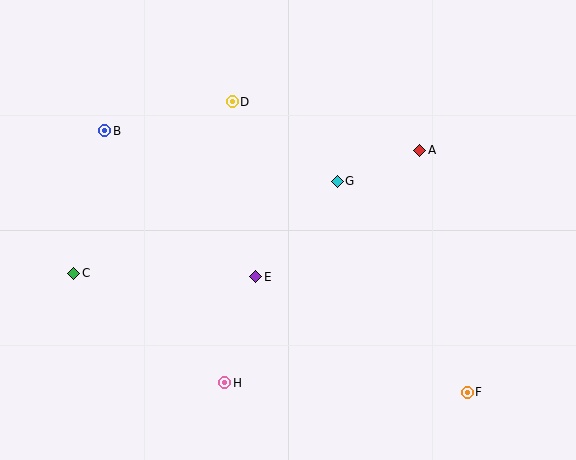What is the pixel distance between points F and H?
The distance between F and H is 243 pixels.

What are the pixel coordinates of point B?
Point B is at (105, 131).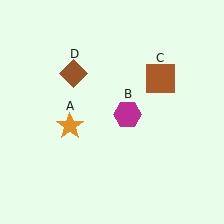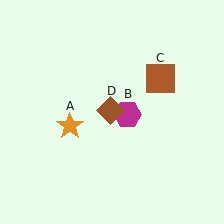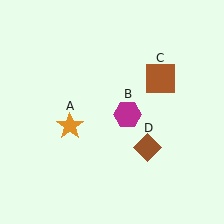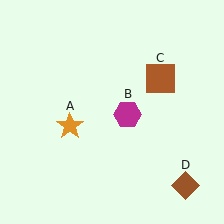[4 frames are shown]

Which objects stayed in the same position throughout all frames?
Orange star (object A) and magenta hexagon (object B) and brown square (object C) remained stationary.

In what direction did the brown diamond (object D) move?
The brown diamond (object D) moved down and to the right.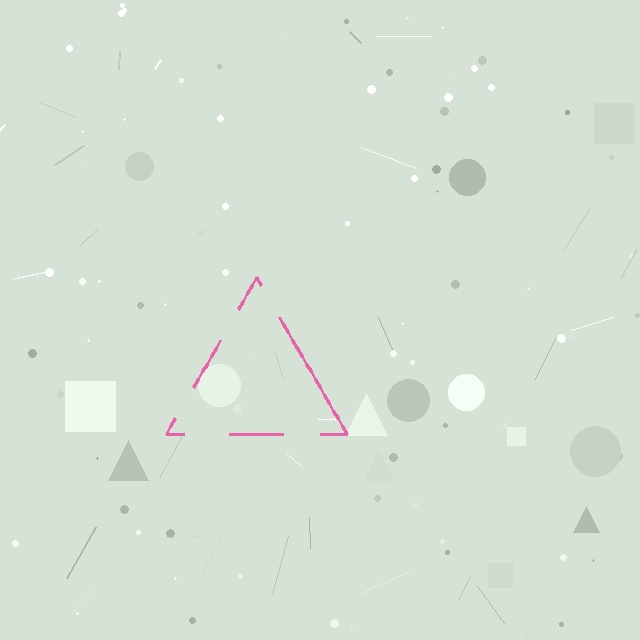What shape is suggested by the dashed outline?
The dashed outline suggests a triangle.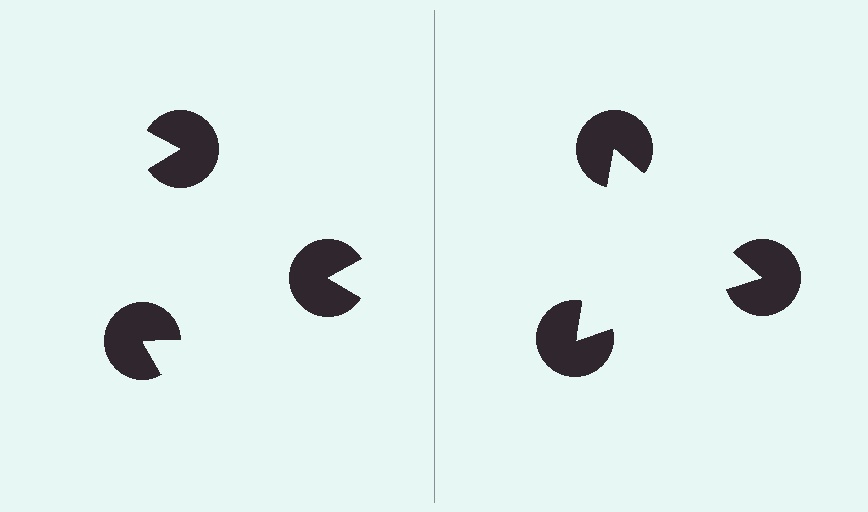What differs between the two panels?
The pac-man discs are positioned identically on both sides; only the wedge orientations differ. On the right they align to a triangle; on the left they are misaligned.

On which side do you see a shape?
An illusory triangle appears on the right side. On the left side the wedge cuts are rotated, so no coherent shape forms.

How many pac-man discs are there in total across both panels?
6 — 3 on each side.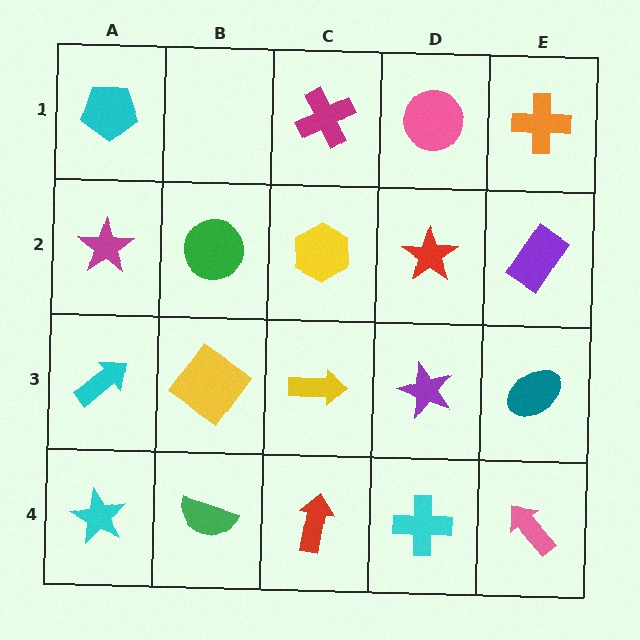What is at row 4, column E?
A pink arrow.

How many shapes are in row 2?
5 shapes.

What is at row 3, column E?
A teal ellipse.